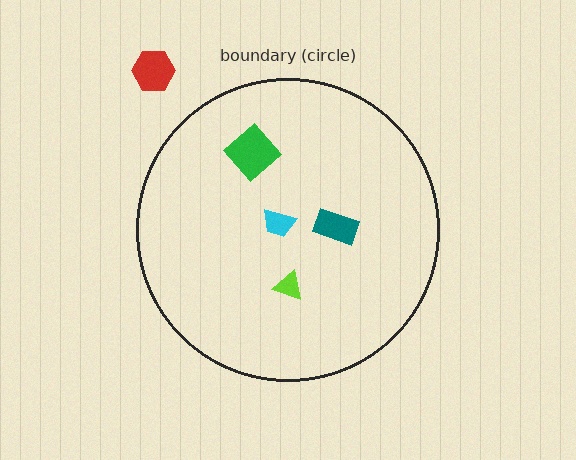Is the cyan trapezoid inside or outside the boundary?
Inside.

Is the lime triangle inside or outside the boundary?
Inside.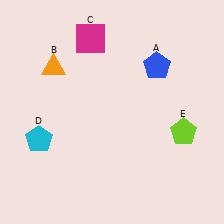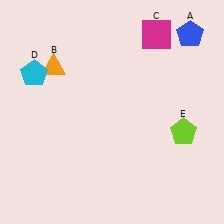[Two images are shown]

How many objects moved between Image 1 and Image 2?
3 objects moved between the two images.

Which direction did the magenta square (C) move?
The magenta square (C) moved right.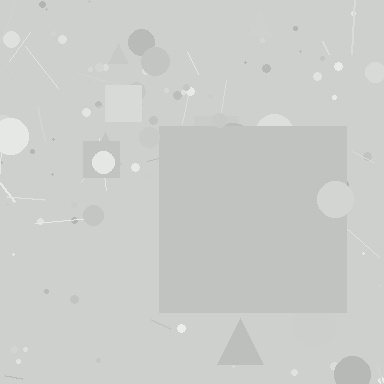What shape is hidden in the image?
A square is hidden in the image.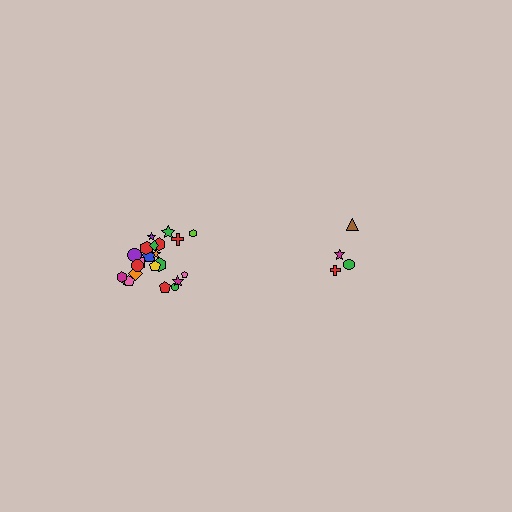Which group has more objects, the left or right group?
The left group.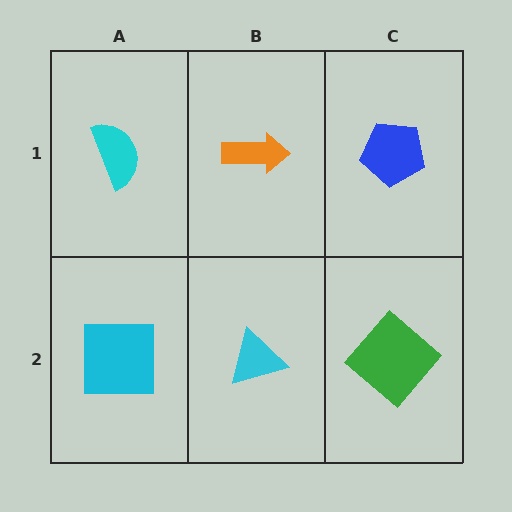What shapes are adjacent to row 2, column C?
A blue pentagon (row 1, column C), a cyan triangle (row 2, column B).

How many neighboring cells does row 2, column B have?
3.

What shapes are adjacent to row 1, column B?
A cyan triangle (row 2, column B), a cyan semicircle (row 1, column A), a blue pentagon (row 1, column C).